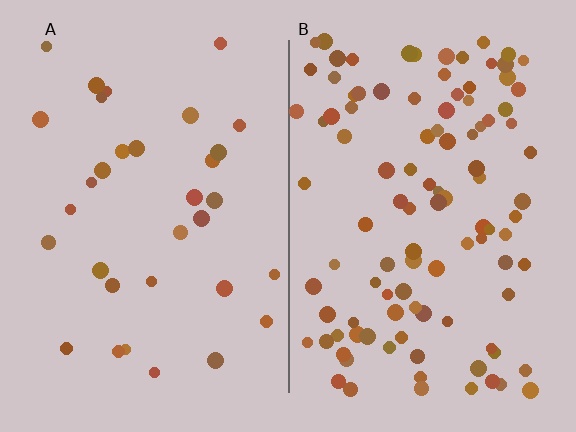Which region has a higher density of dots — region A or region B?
B (the right).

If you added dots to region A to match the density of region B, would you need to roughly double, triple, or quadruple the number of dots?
Approximately triple.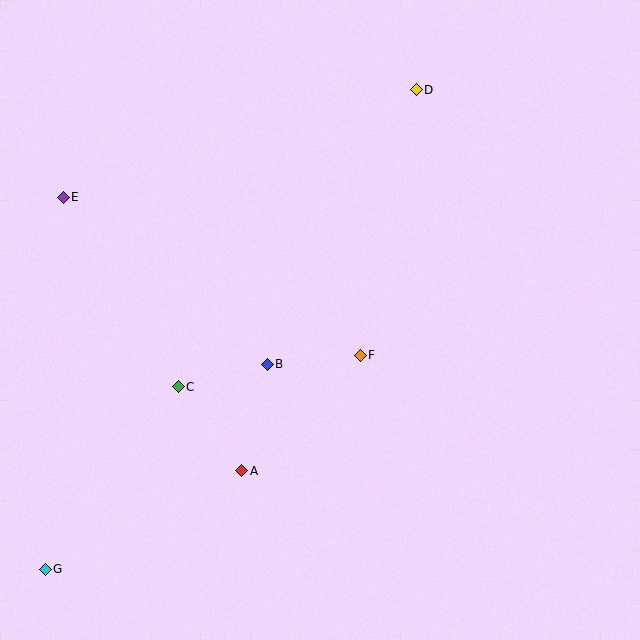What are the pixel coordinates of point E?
Point E is at (63, 197).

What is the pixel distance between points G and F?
The distance between G and F is 381 pixels.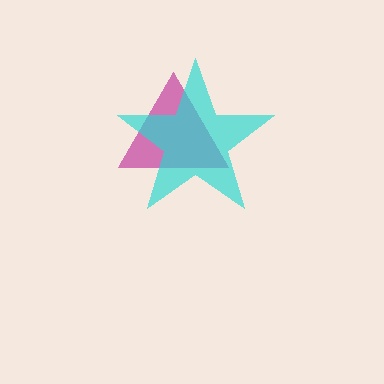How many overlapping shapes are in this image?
There are 2 overlapping shapes in the image.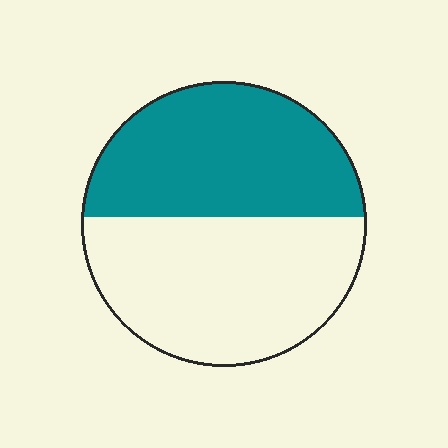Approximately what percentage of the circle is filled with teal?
Approximately 45%.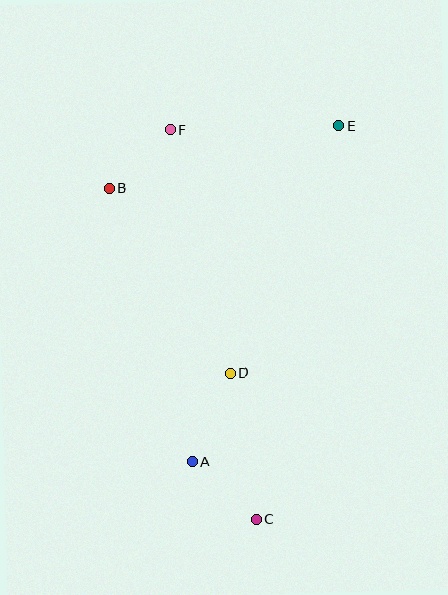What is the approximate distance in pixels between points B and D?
The distance between B and D is approximately 221 pixels.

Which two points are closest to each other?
Points B and F are closest to each other.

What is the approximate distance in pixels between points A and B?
The distance between A and B is approximately 286 pixels.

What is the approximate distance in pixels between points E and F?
The distance between E and F is approximately 169 pixels.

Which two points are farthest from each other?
Points C and E are farthest from each other.